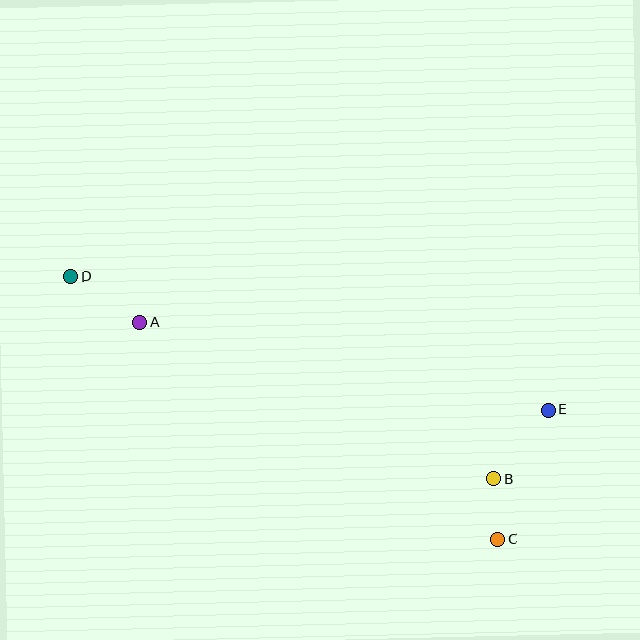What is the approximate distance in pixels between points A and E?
The distance between A and E is approximately 418 pixels.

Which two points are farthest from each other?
Points C and D are farthest from each other.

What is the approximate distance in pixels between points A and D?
The distance between A and D is approximately 83 pixels.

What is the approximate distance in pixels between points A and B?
The distance between A and B is approximately 387 pixels.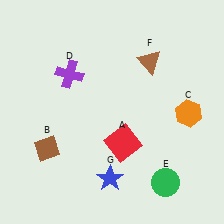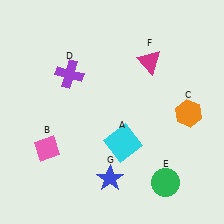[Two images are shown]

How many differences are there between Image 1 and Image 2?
There are 3 differences between the two images.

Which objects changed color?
A changed from red to cyan. B changed from brown to pink. F changed from brown to magenta.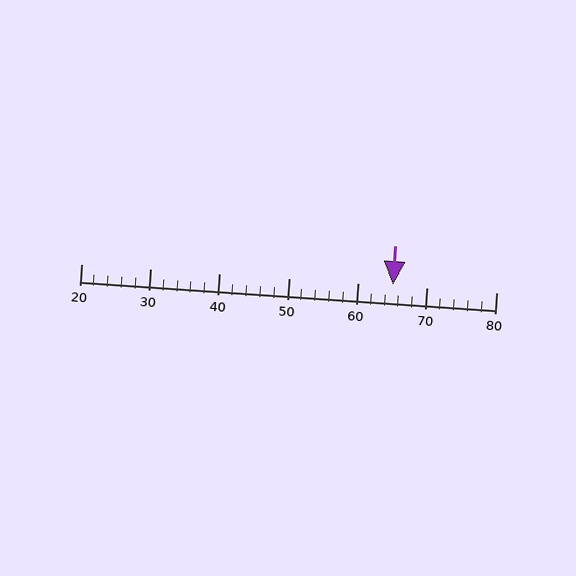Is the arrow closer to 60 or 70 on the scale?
The arrow is closer to 70.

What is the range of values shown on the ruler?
The ruler shows values from 20 to 80.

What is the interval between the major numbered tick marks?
The major tick marks are spaced 10 units apart.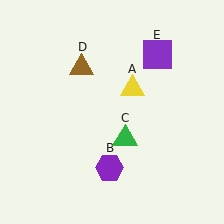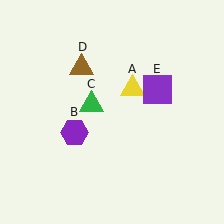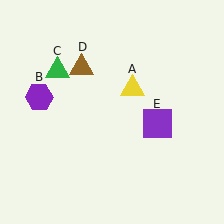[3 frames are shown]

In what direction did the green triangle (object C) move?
The green triangle (object C) moved up and to the left.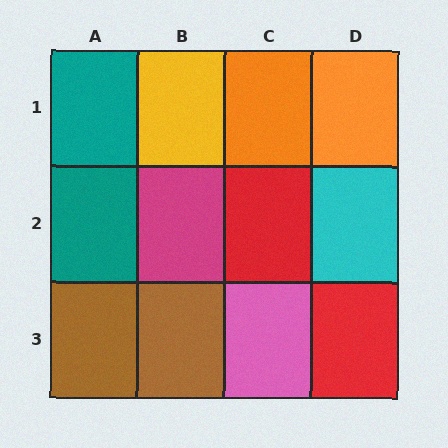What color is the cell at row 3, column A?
Brown.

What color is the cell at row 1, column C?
Orange.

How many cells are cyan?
1 cell is cyan.